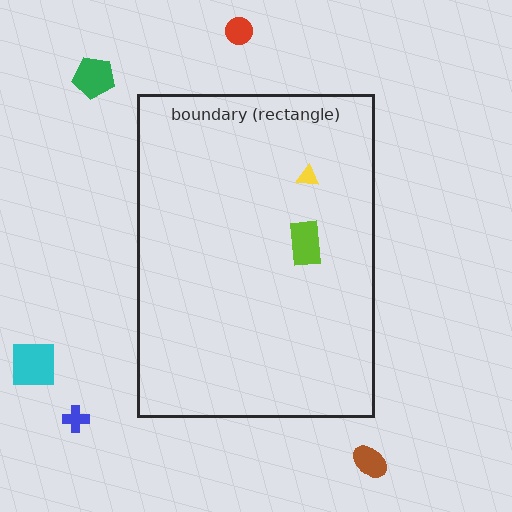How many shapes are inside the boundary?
2 inside, 5 outside.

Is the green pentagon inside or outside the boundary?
Outside.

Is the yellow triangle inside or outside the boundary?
Inside.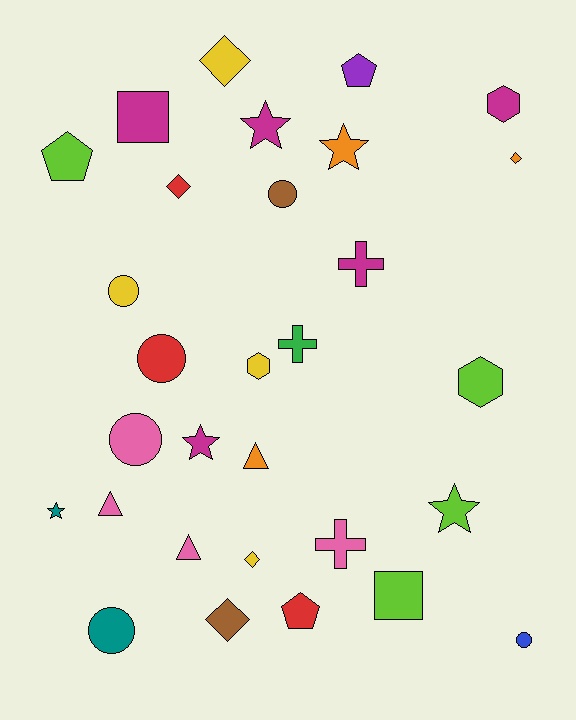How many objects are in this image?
There are 30 objects.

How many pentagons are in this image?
There are 3 pentagons.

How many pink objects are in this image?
There are 4 pink objects.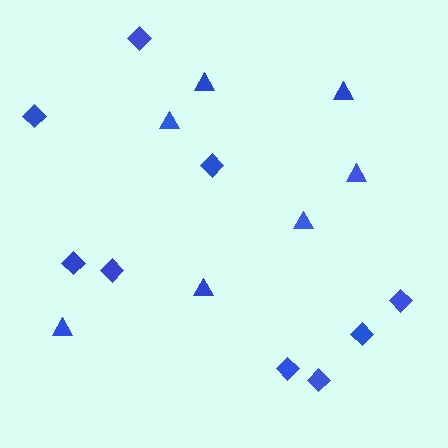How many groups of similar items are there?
There are 2 groups: one group of triangles (7) and one group of diamonds (9).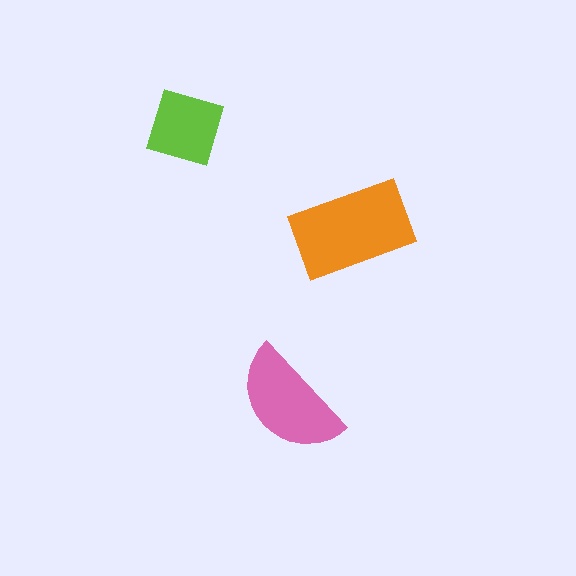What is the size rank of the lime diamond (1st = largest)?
3rd.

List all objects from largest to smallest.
The orange rectangle, the pink semicircle, the lime diamond.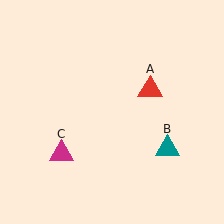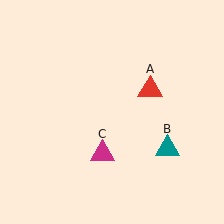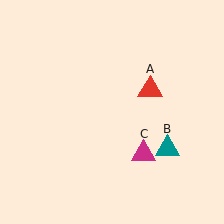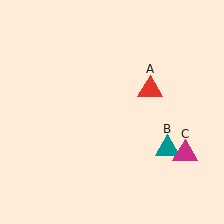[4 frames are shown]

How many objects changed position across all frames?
1 object changed position: magenta triangle (object C).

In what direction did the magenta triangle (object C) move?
The magenta triangle (object C) moved right.